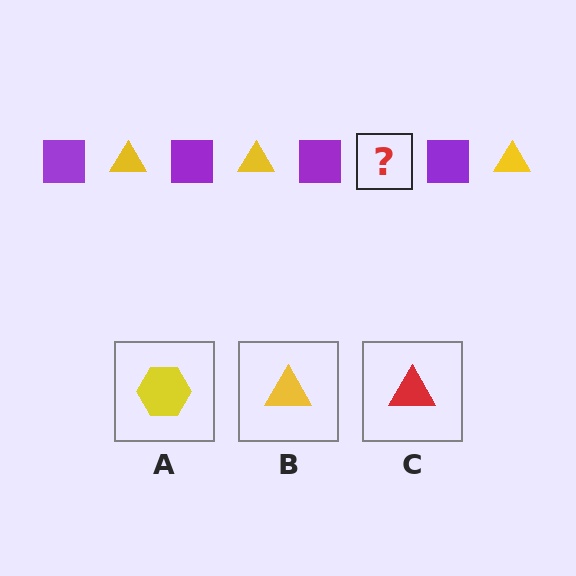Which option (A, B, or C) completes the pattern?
B.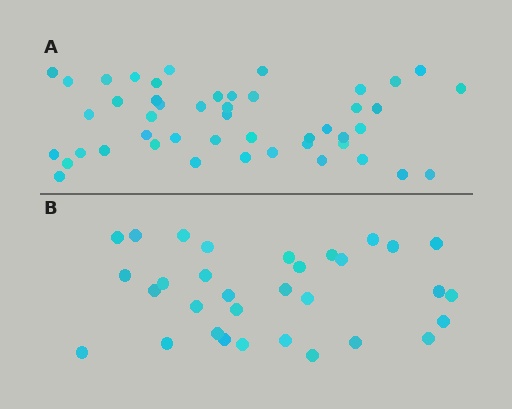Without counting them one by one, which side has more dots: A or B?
Region A (the top region) has more dots.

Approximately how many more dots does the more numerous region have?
Region A has approximately 15 more dots than region B.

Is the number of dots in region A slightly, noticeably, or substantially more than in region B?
Region A has substantially more. The ratio is roughly 1.5 to 1.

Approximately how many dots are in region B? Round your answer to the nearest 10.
About 30 dots. (The exact count is 32, which rounds to 30.)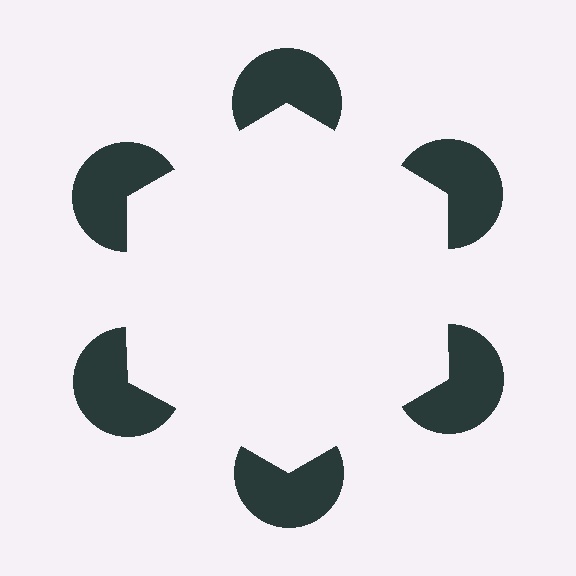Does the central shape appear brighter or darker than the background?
It typically appears slightly brighter than the background, even though no actual brightness change is drawn.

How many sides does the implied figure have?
6 sides.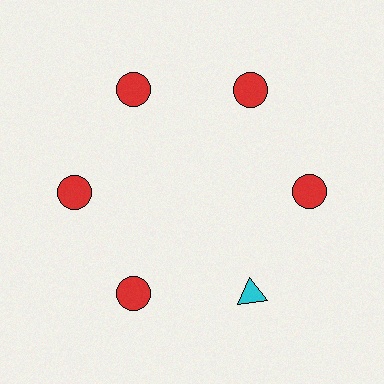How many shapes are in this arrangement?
There are 6 shapes arranged in a ring pattern.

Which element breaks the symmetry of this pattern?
The cyan triangle at roughly the 5 o'clock position breaks the symmetry. All other shapes are red circles.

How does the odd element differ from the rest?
It differs in both color (cyan instead of red) and shape (triangle instead of circle).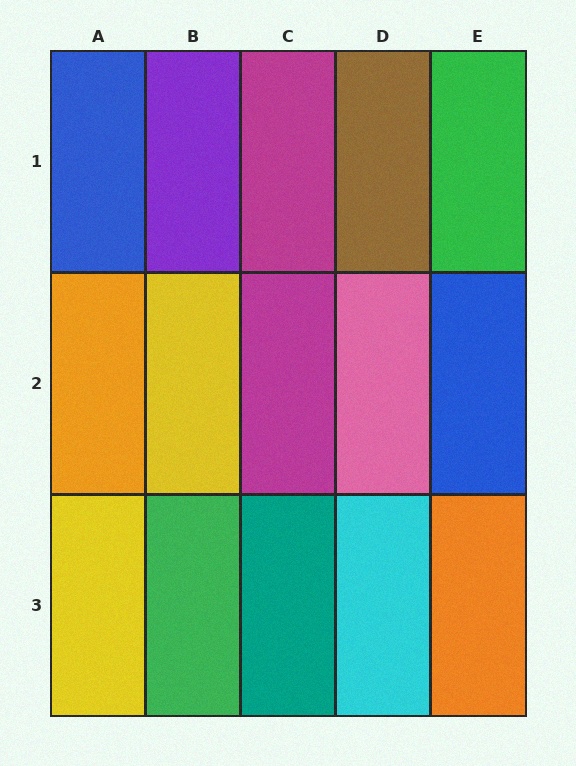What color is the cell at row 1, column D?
Brown.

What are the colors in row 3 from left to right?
Yellow, green, teal, cyan, orange.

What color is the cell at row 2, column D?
Pink.